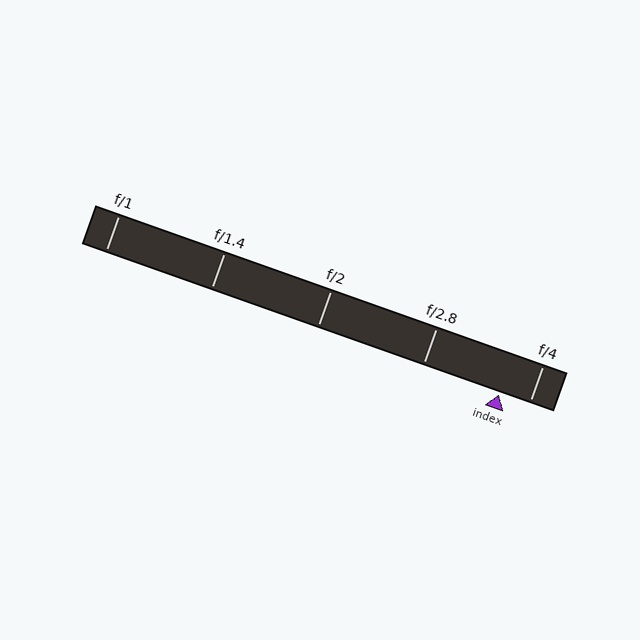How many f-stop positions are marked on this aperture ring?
There are 5 f-stop positions marked.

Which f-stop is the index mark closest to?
The index mark is closest to f/4.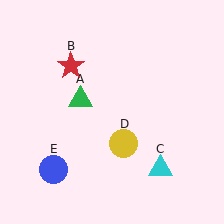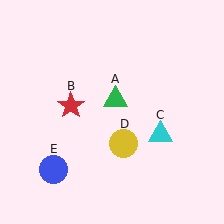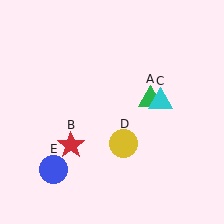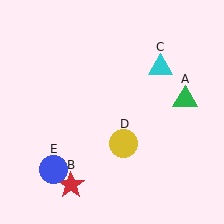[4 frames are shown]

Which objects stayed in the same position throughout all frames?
Yellow circle (object D) and blue circle (object E) remained stationary.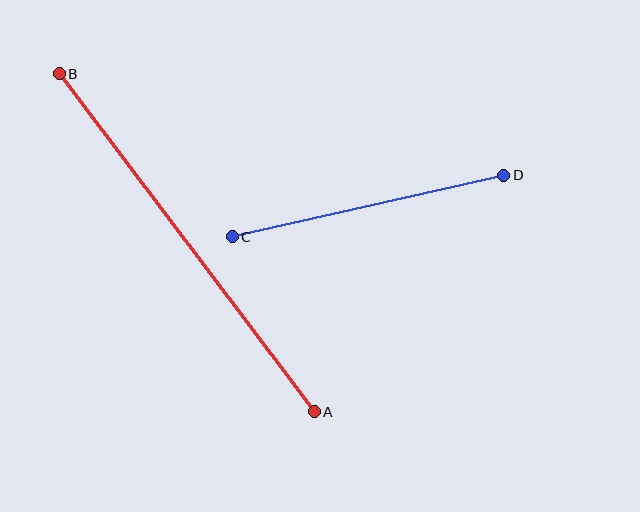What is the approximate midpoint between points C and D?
The midpoint is at approximately (368, 206) pixels.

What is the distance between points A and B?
The distance is approximately 423 pixels.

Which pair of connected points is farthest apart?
Points A and B are farthest apart.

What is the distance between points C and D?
The distance is approximately 278 pixels.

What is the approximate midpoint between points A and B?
The midpoint is at approximately (187, 243) pixels.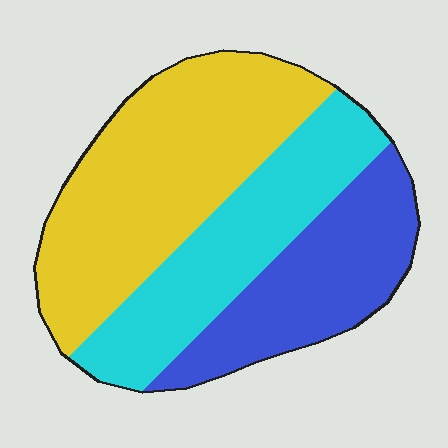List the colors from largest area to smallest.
From largest to smallest: yellow, cyan, blue.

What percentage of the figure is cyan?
Cyan takes up about one third (1/3) of the figure.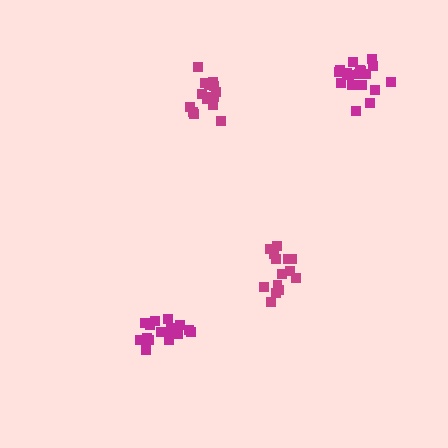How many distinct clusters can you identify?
There are 4 distinct clusters.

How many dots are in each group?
Group 1: 14 dots, Group 2: 15 dots, Group 3: 17 dots, Group 4: 18 dots (64 total).